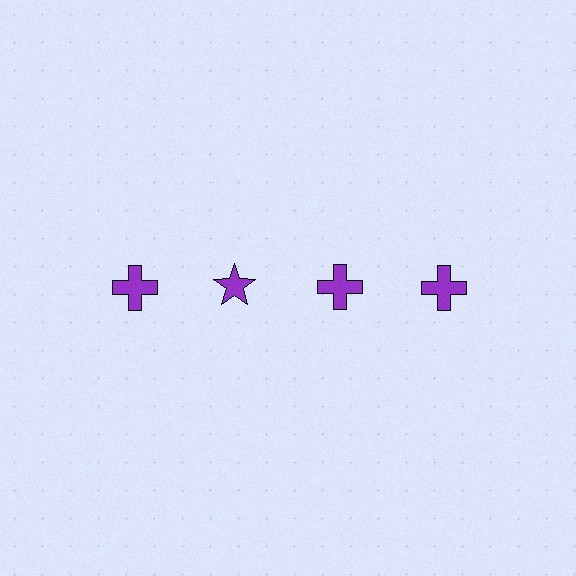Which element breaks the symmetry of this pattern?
The purple star in the top row, second from left column breaks the symmetry. All other shapes are purple crosses.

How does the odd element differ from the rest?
It has a different shape: star instead of cross.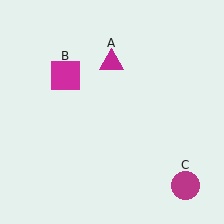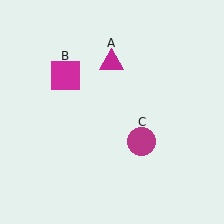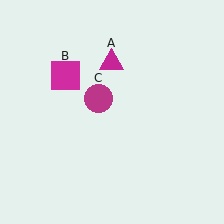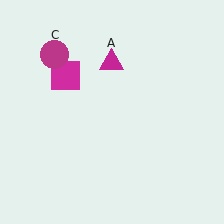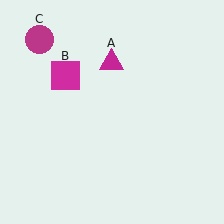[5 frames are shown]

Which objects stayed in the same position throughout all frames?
Magenta triangle (object A) and magenta square (object B) remained stationary.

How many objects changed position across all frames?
1 object changed position: magenta circle (object C).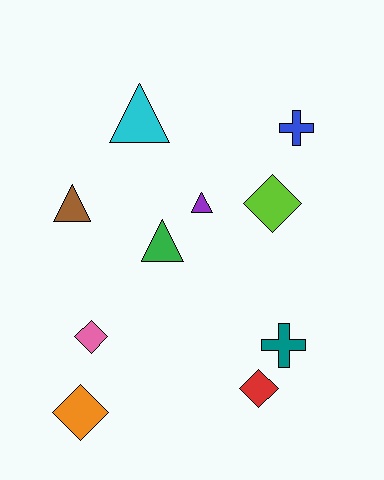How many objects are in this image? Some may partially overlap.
There are 10 objects.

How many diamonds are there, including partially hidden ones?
There are 4 diamonds.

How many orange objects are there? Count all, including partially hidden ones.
There is 1 orange object.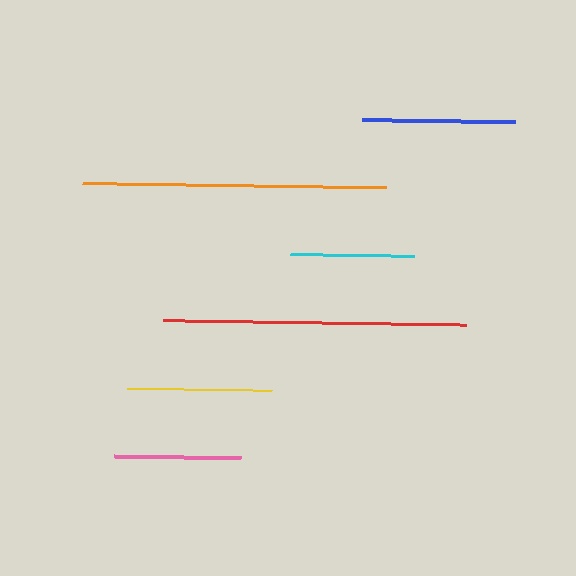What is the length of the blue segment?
The blue segment is approximately 153 pixels long.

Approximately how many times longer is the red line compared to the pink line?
The red line is approximately 2.4 times the length of the pink line.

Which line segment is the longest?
The orange line is the longest at approximately 304 pixels.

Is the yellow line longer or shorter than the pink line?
The yellow line is longer than the pink line.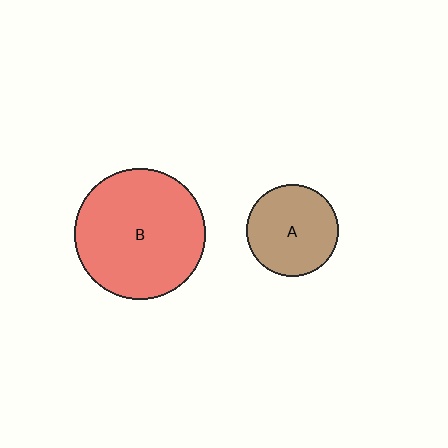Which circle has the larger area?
Circle B (red).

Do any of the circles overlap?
No, none of the circles overlap.